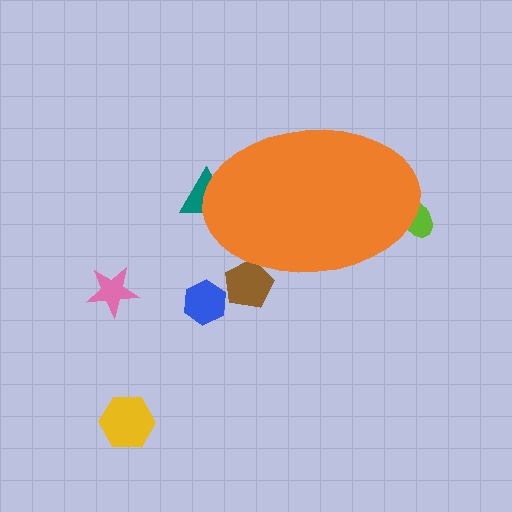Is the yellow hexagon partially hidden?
No, the yellow hexagon is fully visible.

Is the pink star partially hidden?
No, the pink star is fully visible.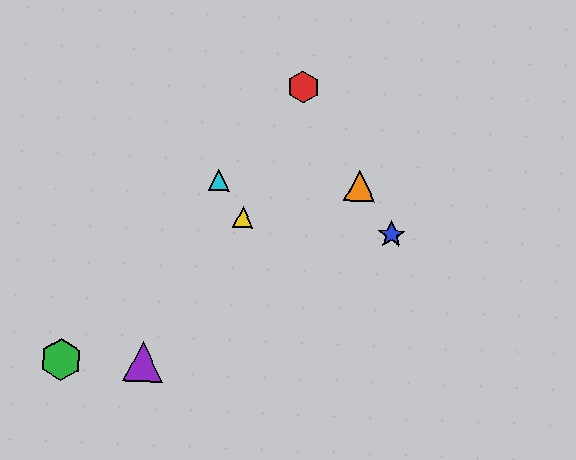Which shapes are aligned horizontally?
The orange triangle, the cyan triangle are aligned horizontally.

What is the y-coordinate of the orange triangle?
The orange triangle is at y≈185.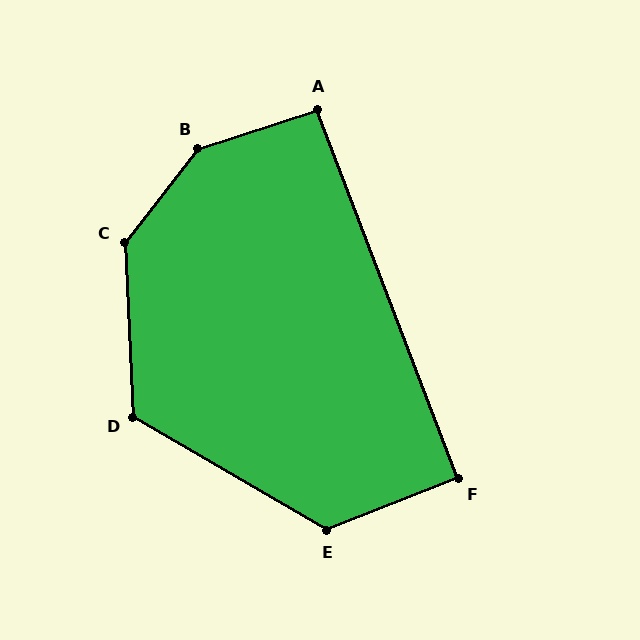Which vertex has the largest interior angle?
B, at approximately 146 degrees.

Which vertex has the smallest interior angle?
F, at approximately 91 degrees.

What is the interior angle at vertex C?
Approximately 139 degrees (obtuse).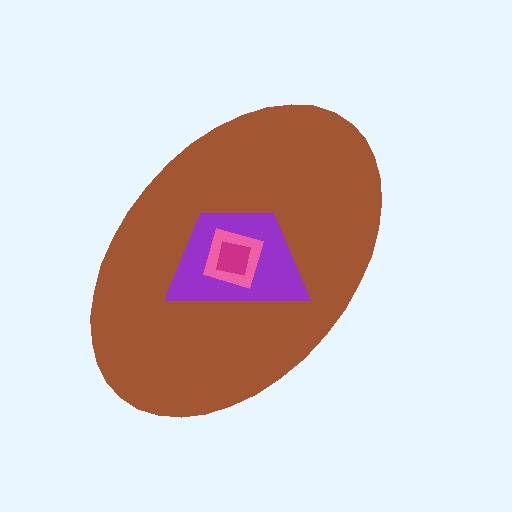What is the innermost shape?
The magenta square.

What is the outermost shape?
The brown ellipse.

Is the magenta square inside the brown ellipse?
Yes.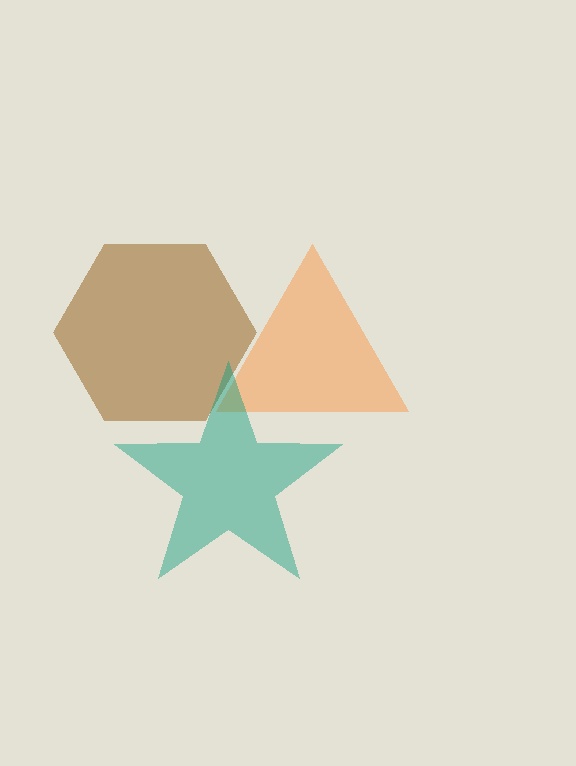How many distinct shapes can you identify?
There are 3 distinct shapes: a brown hexagon, an orange triangle, a teal star.